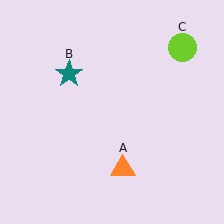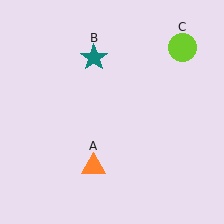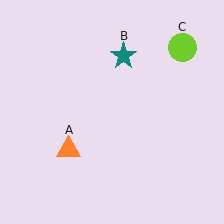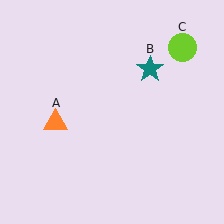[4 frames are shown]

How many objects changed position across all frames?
2 objects changed position: orange triangle (object A), teal star (object B).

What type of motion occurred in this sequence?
The orange triangle (object A), teal star (object B) rotated clockwise around the center of the scene.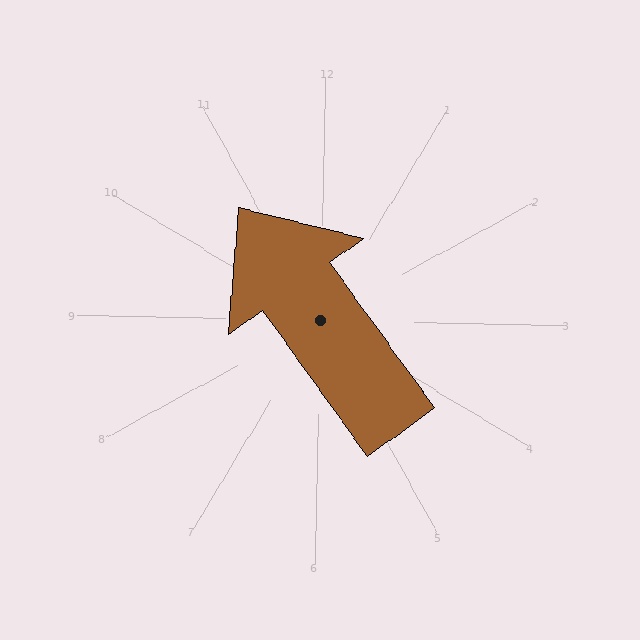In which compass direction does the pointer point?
Northwest.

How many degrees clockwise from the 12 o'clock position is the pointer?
Approximately 323 degrees.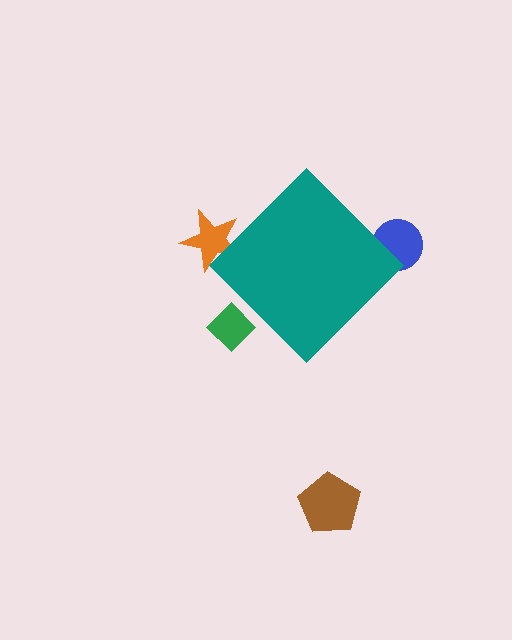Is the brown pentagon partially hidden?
No, the brown pentagon is fully visible.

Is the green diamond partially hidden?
Yes, the green diamond is partially hidden behind the teal diamond.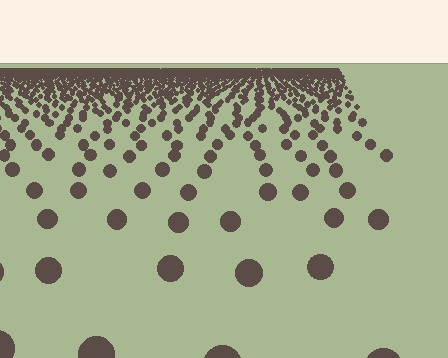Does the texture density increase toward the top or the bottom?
Density increases toward the top.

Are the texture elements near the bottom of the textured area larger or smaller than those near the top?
Larger. Near the bottom, elements are closer to the viewer and appear at a bigger on-screen size.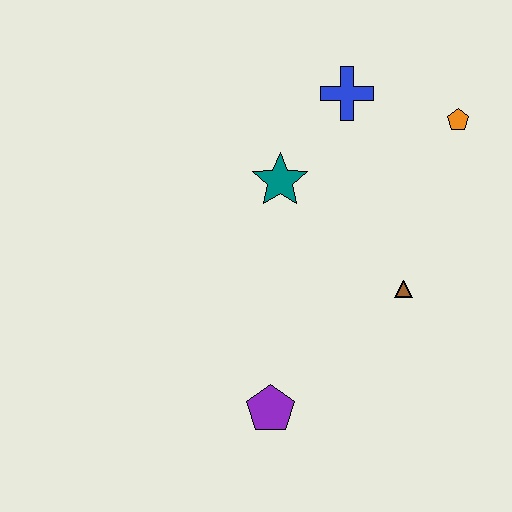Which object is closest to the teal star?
The blue cross is closest to the teal star.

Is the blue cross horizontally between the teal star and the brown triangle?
Yes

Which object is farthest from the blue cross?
The purple pentagon is farthest from the blue cross.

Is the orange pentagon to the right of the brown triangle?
Yes